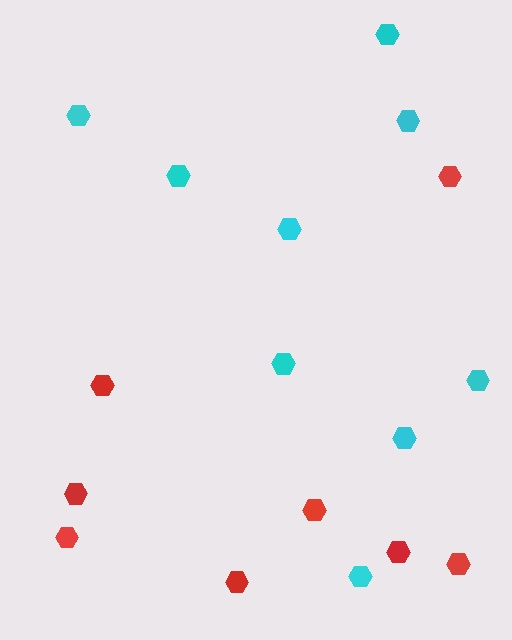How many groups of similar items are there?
There are 2 groups: one group of red hexagons (8) and one group of cyan hexagons (9).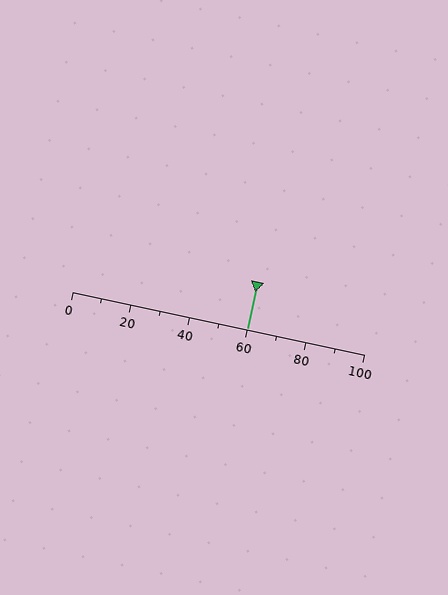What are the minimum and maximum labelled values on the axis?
The axis runs from 0 to 100.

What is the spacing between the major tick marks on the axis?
The major ticks are spaced 20 apart.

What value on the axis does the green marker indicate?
The marker indicates approximately 60.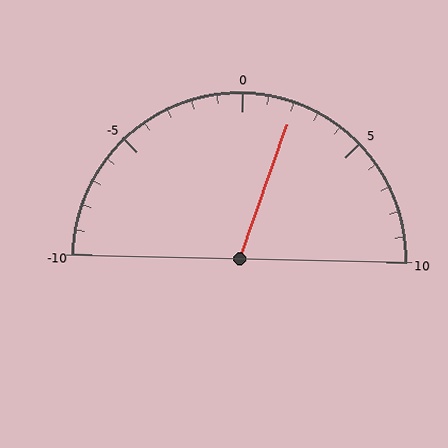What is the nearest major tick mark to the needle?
The nearest major tick mark is 0.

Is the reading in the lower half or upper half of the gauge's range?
The reading is in the upper half of the range (-10 to 10).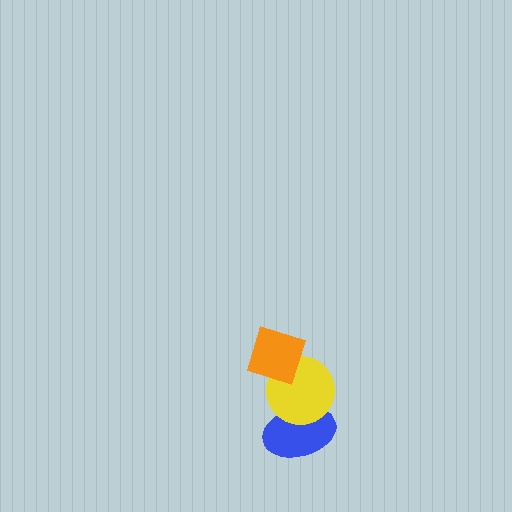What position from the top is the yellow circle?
The yellow circle is 2nd from the top.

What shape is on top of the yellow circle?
The orange diamond is on top of the yellow circle.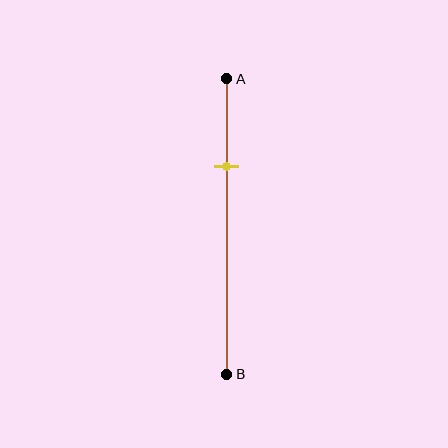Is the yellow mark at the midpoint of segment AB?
No, the mark is at about 30% from A, not at the 50% midpoint.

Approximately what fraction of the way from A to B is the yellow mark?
The yellow mark is approximately 30% of the way from A to B.